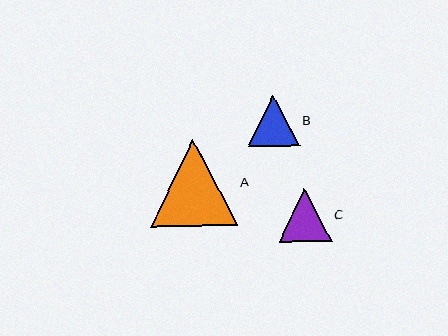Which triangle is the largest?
Triangle A is the largest with a size of approximately 87 pixels.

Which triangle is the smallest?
Triangle B is the smallest with a size of approximately 52 pixels.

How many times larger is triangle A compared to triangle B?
Triangle A is approximately 1.7 times the size of triangle B.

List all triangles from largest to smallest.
From largest to smallest: A, C, B.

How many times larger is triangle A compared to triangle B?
Triangle A is approximately 1.7 times the size of triangle B.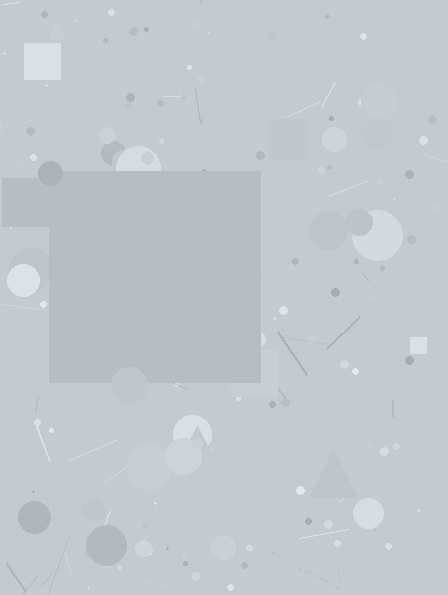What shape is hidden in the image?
A square is hidden in the image.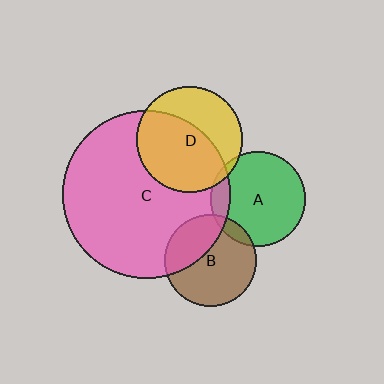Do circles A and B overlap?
Yes.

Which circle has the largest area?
Circle C (pink).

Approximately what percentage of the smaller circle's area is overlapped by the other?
Approximately 10%.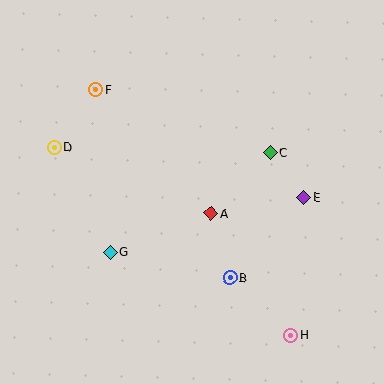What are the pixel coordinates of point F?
Point F is at (96, 89).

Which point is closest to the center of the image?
Point A at (211, 213) is closest to the center.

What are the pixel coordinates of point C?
Point C is at (270, 152).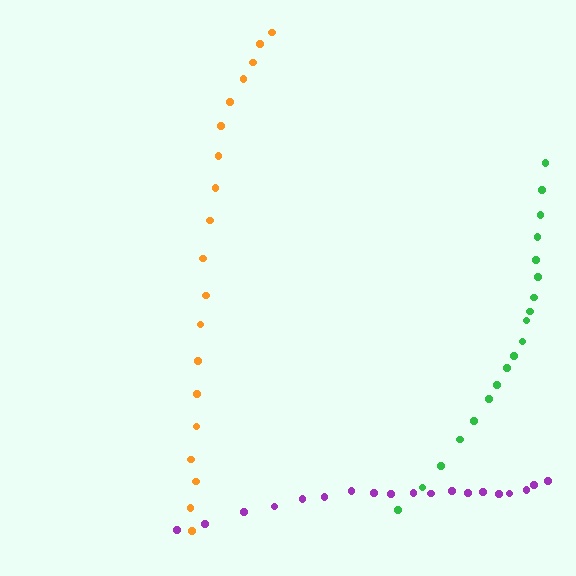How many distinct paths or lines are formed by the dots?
There are 3 distinct paths.